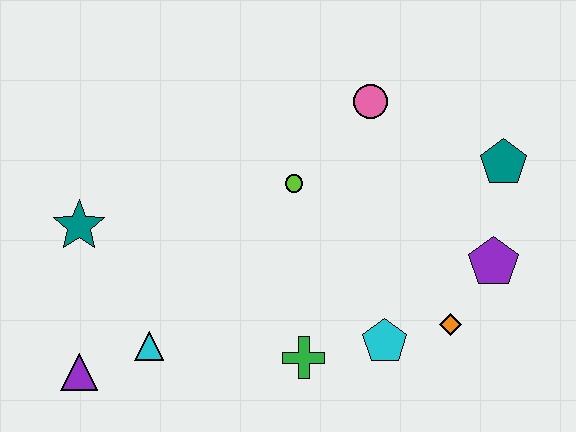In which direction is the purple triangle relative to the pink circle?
The purple triangle is to the left of the pink circle.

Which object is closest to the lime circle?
The pink circle is closest to the lime circle.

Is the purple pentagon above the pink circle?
No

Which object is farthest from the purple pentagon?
The purple triangle is farthest from the purple pentagon.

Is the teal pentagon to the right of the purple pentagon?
Yes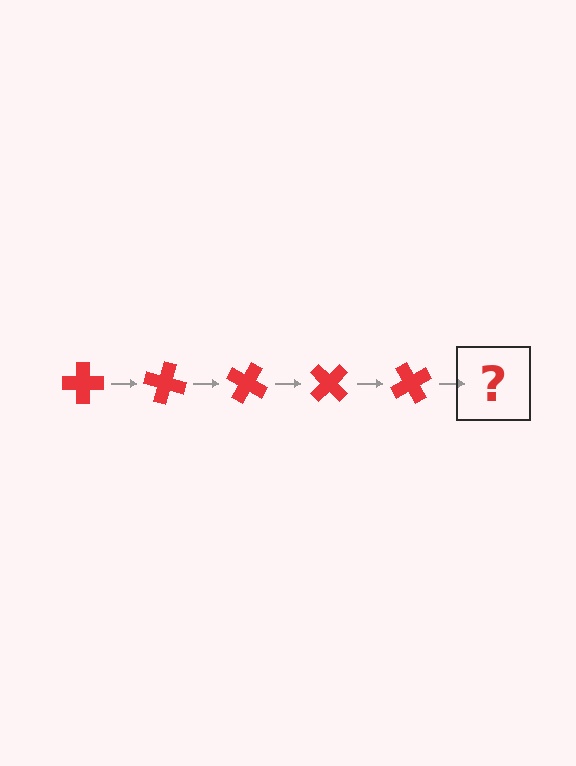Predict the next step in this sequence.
The next step is a red cross rotated 75 degrees.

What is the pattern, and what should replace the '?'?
The pattern is that the cross rotates 15 degrees each step. The '?' should be a red cross rotated 75 degrees.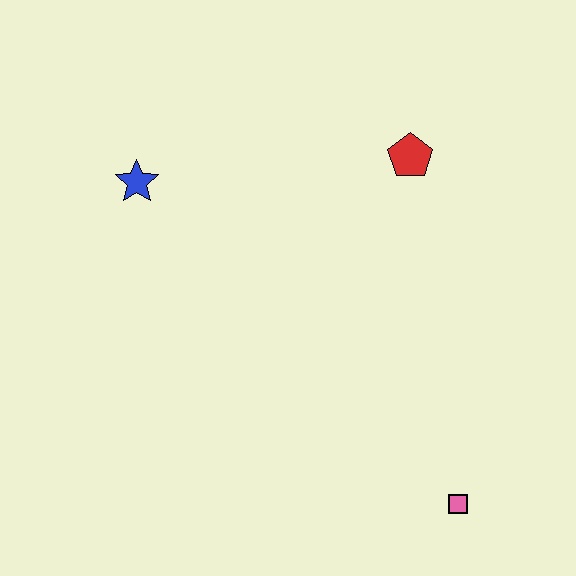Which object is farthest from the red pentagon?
The pink square is farthest from the red pentagon.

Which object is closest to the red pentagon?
The blue star is closest to the red pentagon.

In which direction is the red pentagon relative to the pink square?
The red pentagon is above the pink square.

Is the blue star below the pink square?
No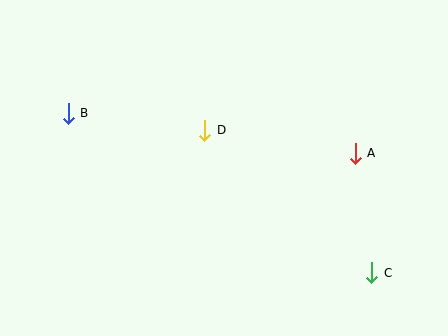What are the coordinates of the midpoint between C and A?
The midpoint between C and A is at (363, 213).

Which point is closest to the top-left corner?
Point B is closest to the top-left corner.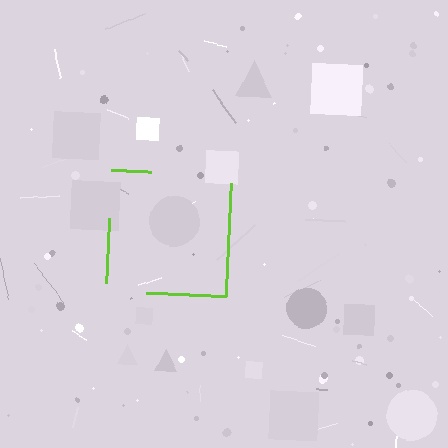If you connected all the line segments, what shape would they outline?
They would outline a square.